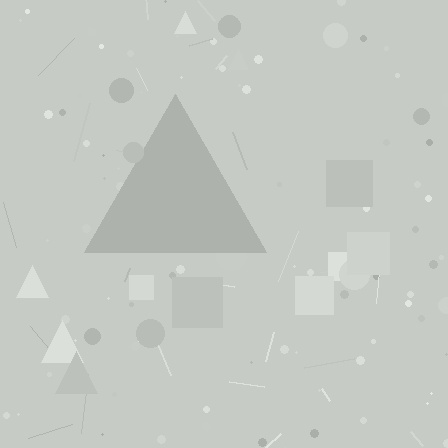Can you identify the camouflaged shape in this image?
The camouflaged shape is a triangle.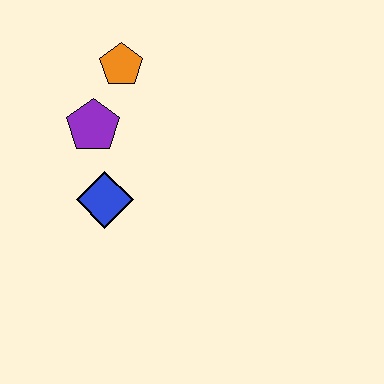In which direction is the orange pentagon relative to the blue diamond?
The orange pentagon is above the blue diamond.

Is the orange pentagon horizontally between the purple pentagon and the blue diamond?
No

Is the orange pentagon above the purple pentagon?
Yes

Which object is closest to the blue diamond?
The purple pentagon is closest to the blue diamond.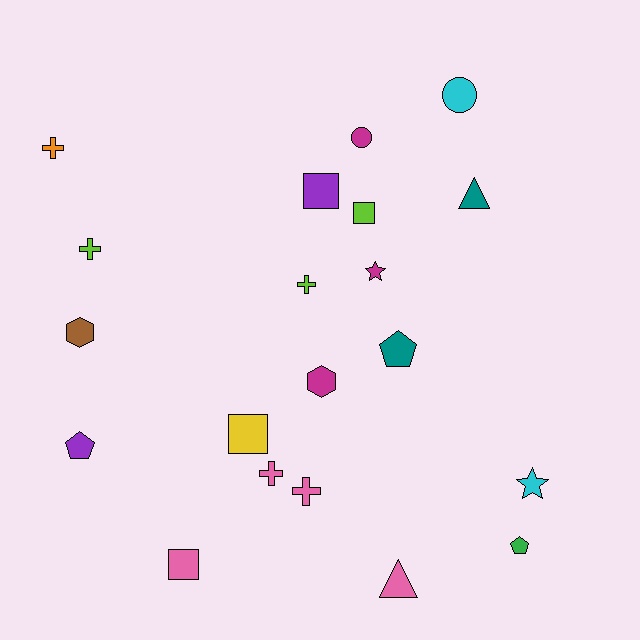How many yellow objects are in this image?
There is 1 yellow object.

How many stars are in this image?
There are 2 stars.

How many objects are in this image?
There are 20 objects.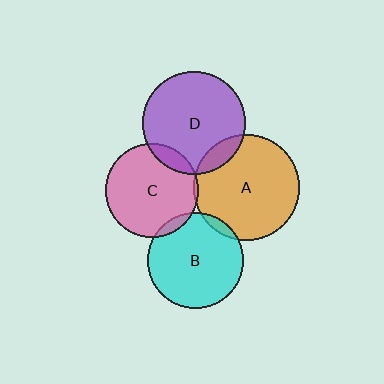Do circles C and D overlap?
Yes.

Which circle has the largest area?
Circle A (orange).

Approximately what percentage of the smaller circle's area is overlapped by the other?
Approximately 10%.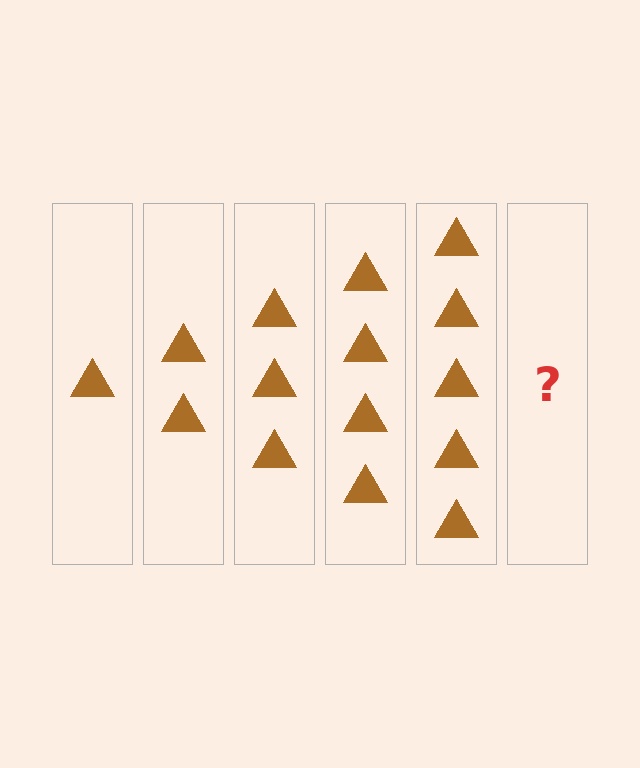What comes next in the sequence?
The next element should be 6 triangles.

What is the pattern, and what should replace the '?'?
The pattern is that each step adds one more triangle. The '?' should be 6 triangles.